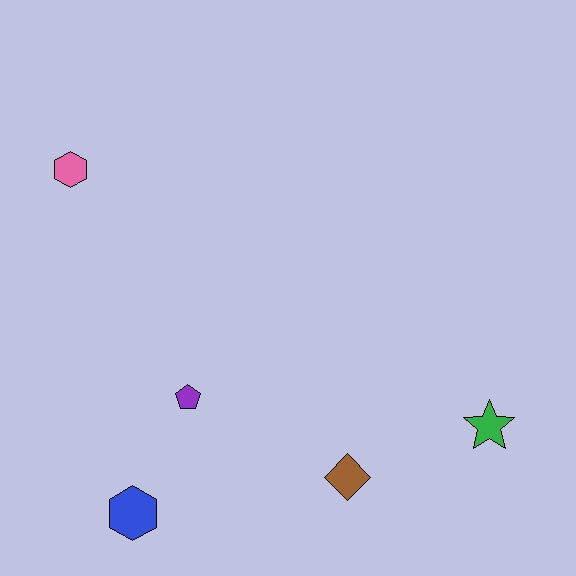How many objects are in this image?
There are 5 objects.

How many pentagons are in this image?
There is 1 pentagon.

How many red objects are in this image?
There are no red objects.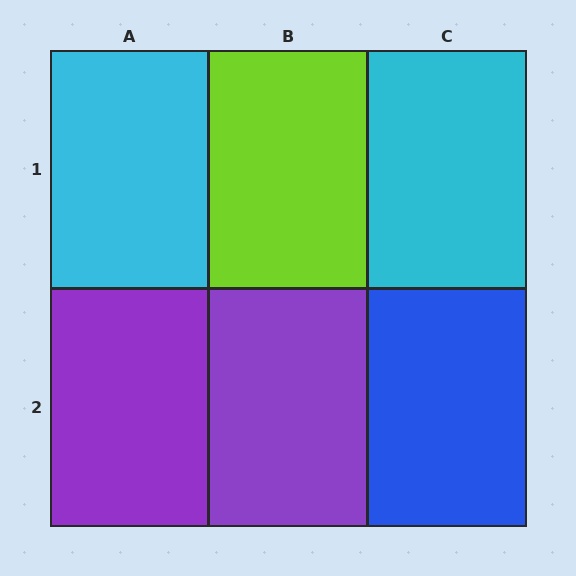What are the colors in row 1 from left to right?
Cyan, lime, cyan.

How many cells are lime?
1 cell is lime.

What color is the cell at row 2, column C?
Blue.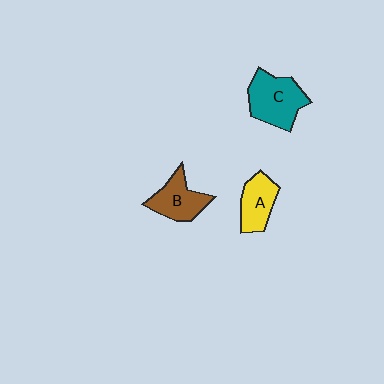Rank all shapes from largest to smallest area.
From largest to smallest: C (teal), B (brown), A (yellow).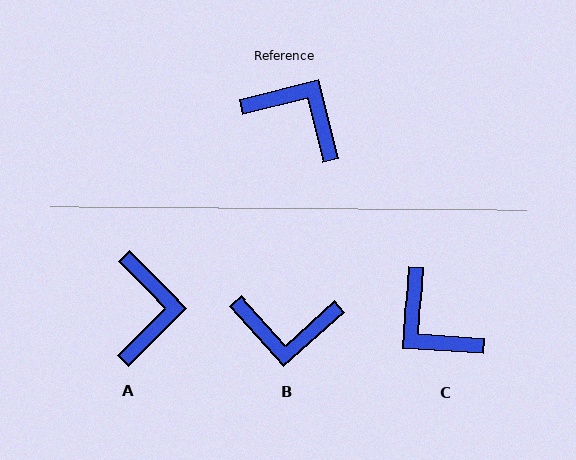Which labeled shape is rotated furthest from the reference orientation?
C, about 162 degrees away.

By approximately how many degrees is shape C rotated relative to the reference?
Approximately 162 degrees counter-clockwise.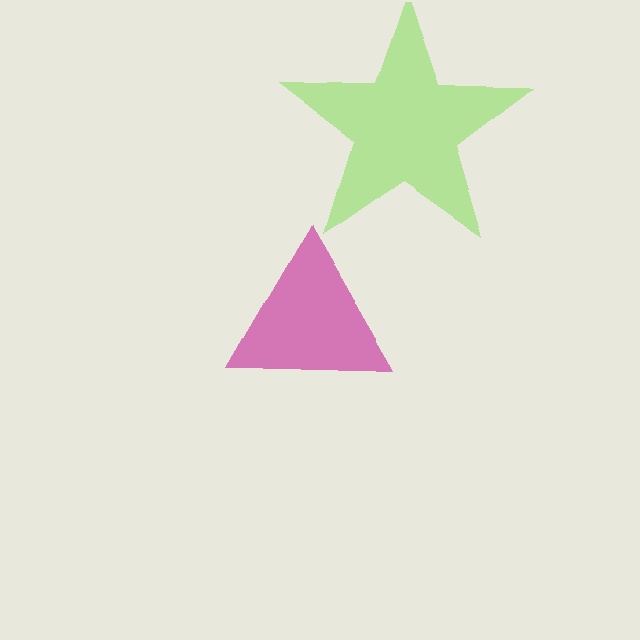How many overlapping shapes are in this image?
There are 2 overlapping shapes in the image.